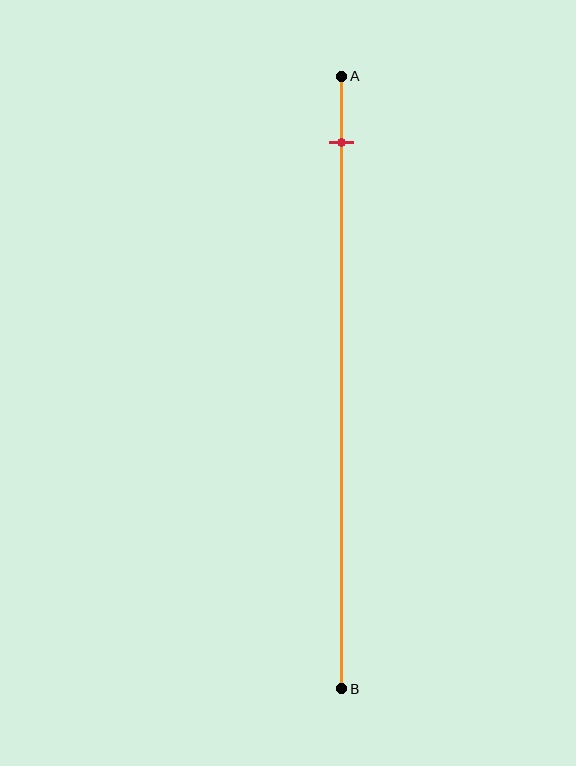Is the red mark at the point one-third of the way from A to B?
No, the mark is at about 10% from A, not at the 33% one-third point.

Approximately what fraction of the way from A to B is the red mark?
The red mark is approximately 10% of the way from A to B.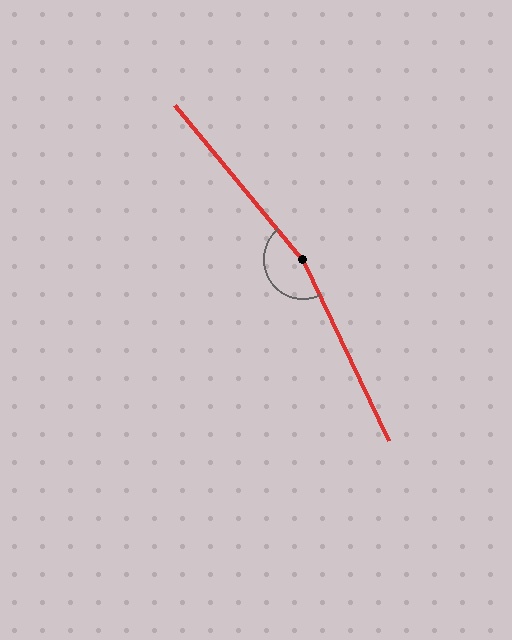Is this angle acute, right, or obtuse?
It is obtuse.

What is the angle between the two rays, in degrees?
Approximately 166 degrees.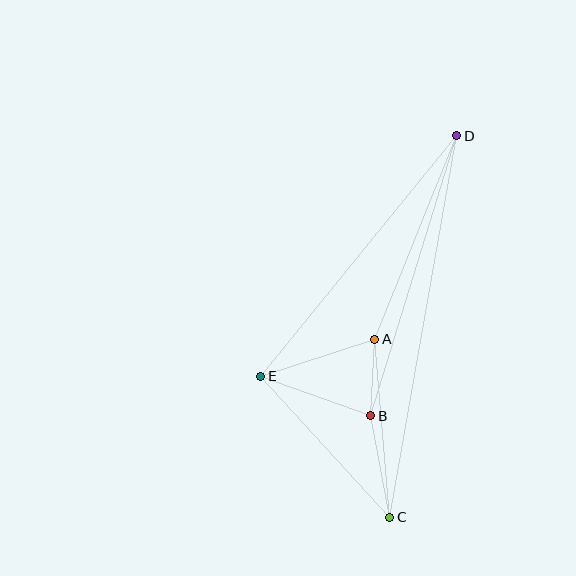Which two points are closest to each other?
Points A and B are closest to each other.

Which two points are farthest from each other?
Points C and D are farthest from each other.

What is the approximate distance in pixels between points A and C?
The distance between A and C is approximately 179 pixels.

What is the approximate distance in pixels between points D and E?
The distance between D and E is approximately 310 pixels.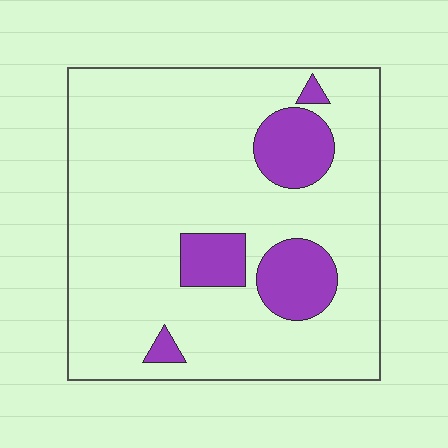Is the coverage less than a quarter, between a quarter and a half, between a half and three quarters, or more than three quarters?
Less than a quarter.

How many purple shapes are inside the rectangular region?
5.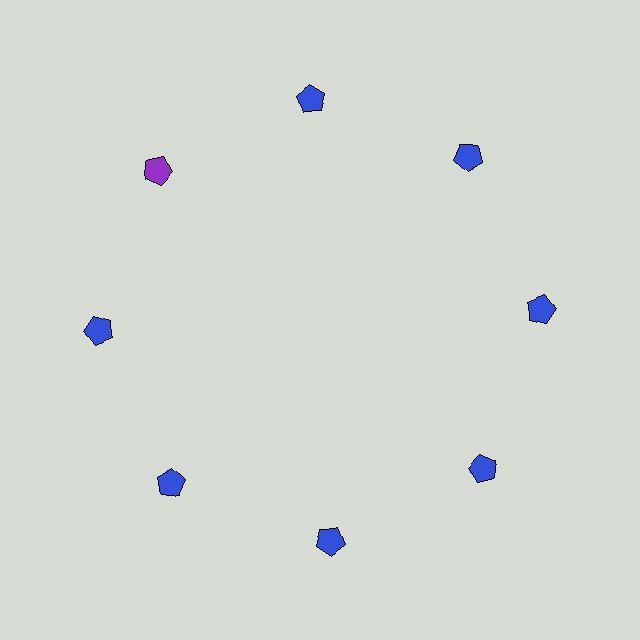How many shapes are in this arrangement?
There are 8 shapes arranged in a ring pattern.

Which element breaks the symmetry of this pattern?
The purple pentagon at roughly the 10 o'clock position breaks the symmetry. All other shapes are blue pentagons.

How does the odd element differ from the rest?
It has a different color: purple instead of blue.